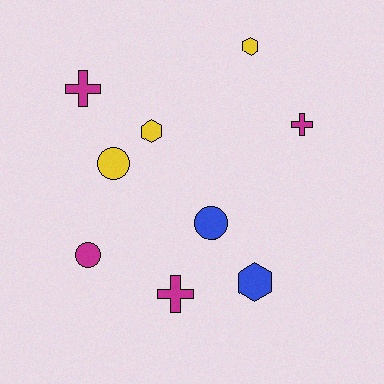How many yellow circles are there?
There is 1 yellow circle.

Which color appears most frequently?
Magenta, with 4 objects.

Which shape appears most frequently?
Hexagon, with 3 objects.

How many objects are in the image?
There are 9 objects.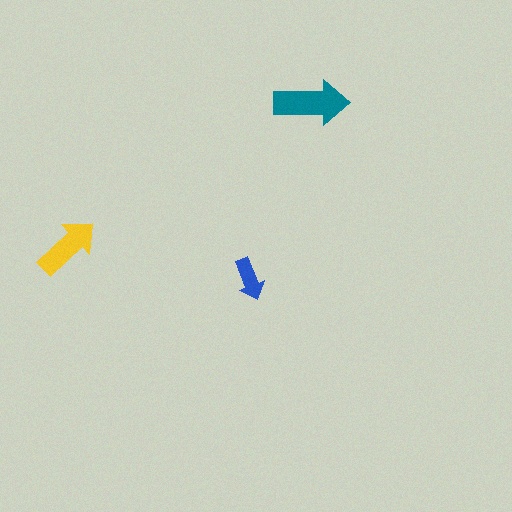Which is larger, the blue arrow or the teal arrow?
The teal one.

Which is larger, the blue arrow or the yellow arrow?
The yellow one.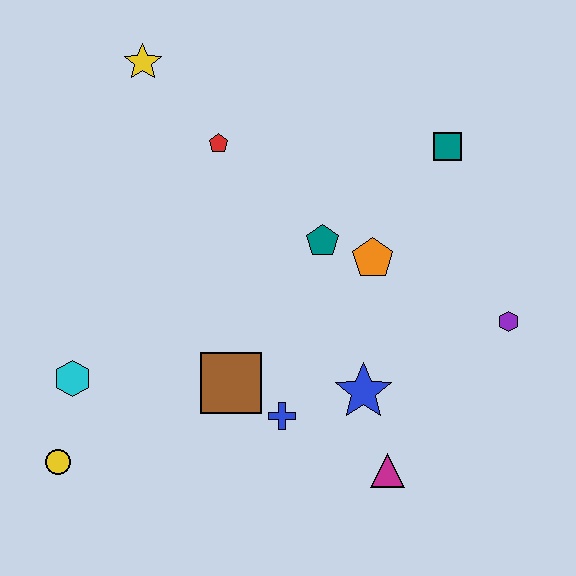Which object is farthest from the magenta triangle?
The yellow star is farthest from the magenta triangle.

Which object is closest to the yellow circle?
The cyan hexagon is closest to the yellow circle.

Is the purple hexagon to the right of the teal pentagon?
Yes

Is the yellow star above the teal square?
Yes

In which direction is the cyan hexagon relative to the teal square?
The cyan hexagon is to the left of the teal square.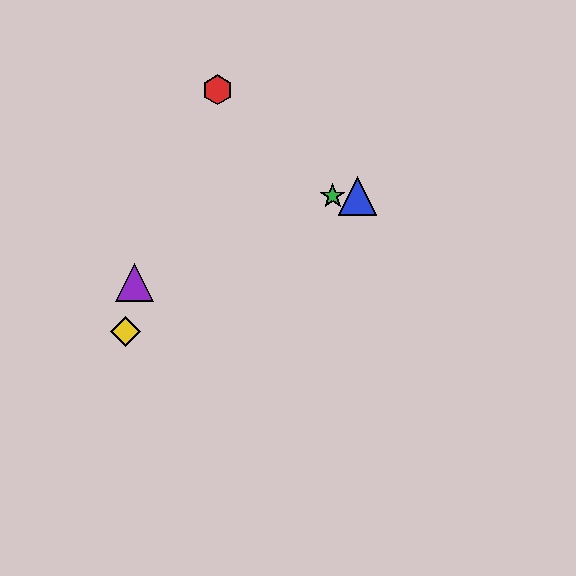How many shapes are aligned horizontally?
2 shapes (the blue triangle, the green star) are aligned horizontally.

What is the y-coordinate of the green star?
The green star is at y≈196.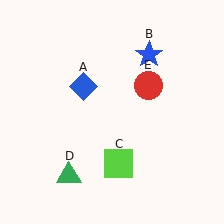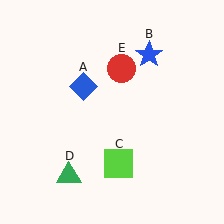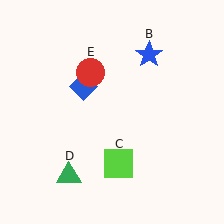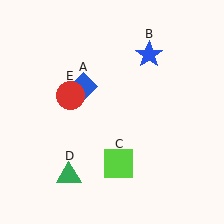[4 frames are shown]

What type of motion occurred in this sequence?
The red circle (object E) rotated counterclockwise around the center of the scene.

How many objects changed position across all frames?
1 object changed position: red circle (object E).